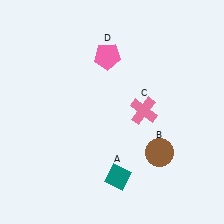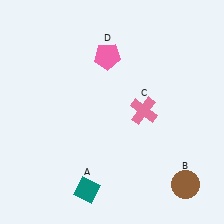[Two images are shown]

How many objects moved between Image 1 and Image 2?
2 objects moved between the two images.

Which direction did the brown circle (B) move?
The brown circle (B) moved down.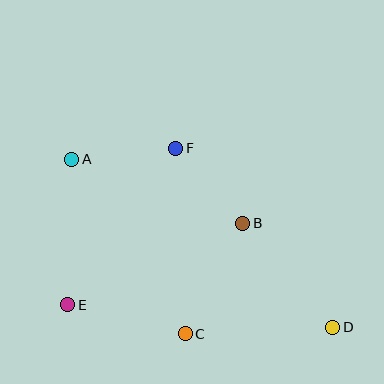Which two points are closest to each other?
Points B and F are closest to each other.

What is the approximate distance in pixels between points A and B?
The distance between A and B is approximately 182 pixels.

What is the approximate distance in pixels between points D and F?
The distance between D and F is approximately 238 pixels.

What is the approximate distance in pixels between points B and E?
The distance between B and E is approximately 193 pixels.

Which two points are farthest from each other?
Points A and D are farthest from each other.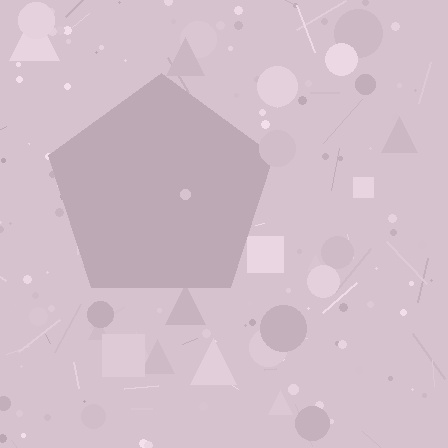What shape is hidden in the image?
A pentagon is hidden in the image.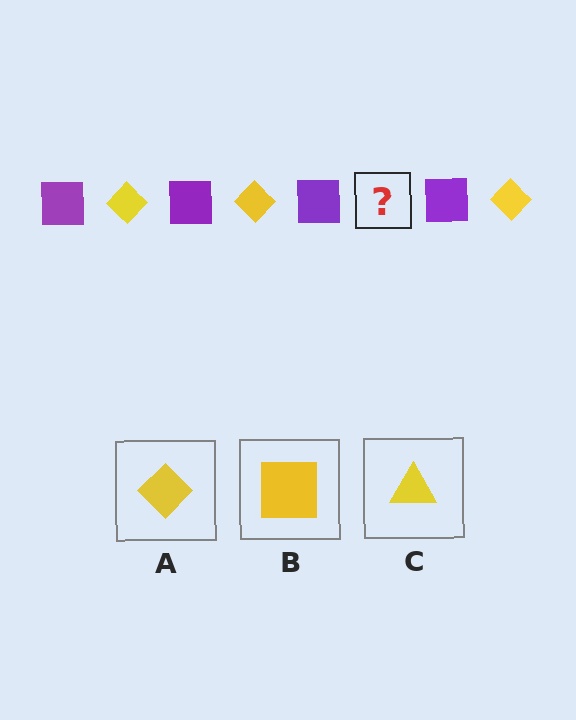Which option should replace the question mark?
Option A.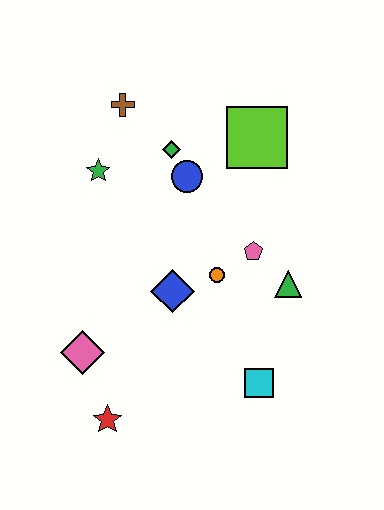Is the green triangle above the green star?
No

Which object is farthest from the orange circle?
The brown cross is farthest from the orange circle.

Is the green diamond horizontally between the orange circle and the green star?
Yes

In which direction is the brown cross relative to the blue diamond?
The brown cross is above the blue diamond.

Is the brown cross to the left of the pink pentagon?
Yes